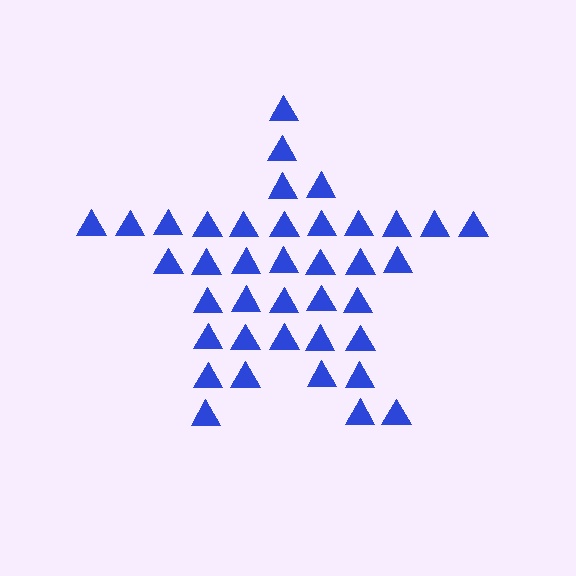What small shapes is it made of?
It is made of small triangles.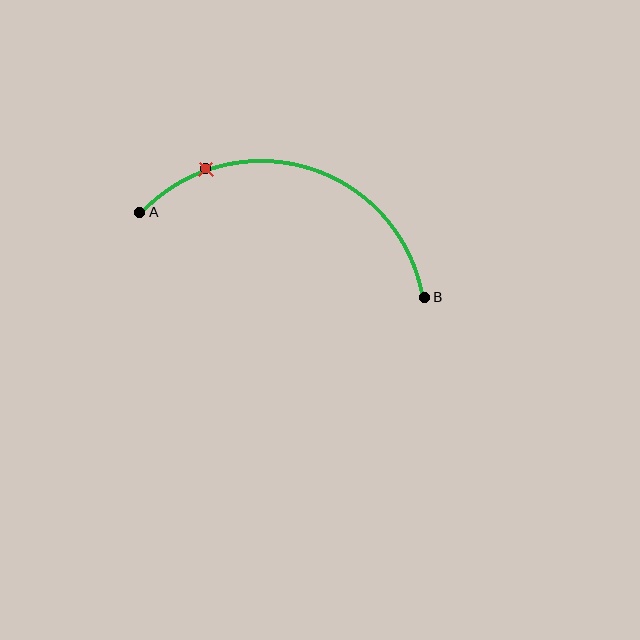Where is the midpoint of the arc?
The arc midpoint is the point on the curve farthest from the straight line joining A and B. It sits above that line.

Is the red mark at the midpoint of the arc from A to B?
No. The red mark lies on the arc but is closer to endpoint A. The arc midpoint would be at the point on the curve equidistant along the arc from both A and B.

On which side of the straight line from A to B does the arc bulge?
The arc bulges above the straight line connecting A and B.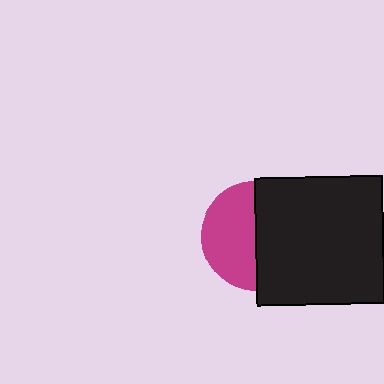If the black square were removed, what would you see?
You would see the complete magenta circle.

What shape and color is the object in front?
The object in front is a black square.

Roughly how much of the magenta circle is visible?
About half of it is visible (roughly 48%).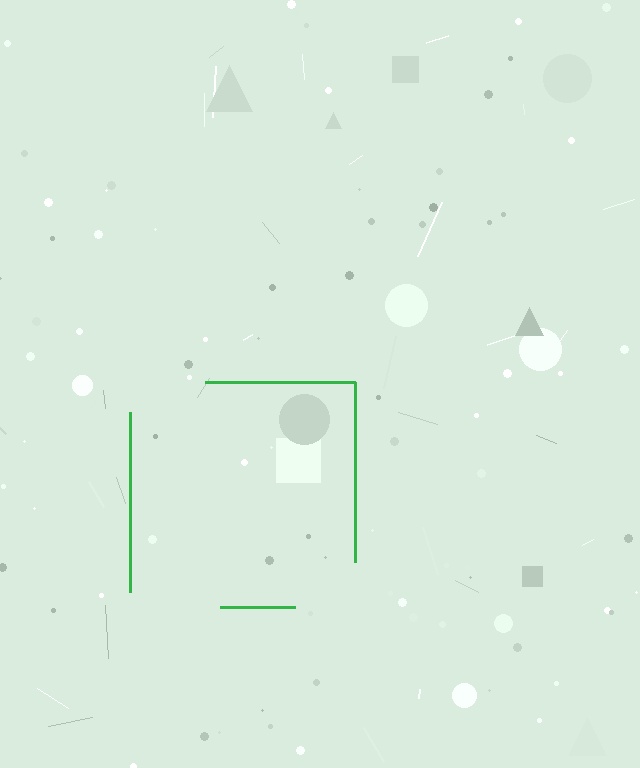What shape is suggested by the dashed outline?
The dashed outline suggests a square.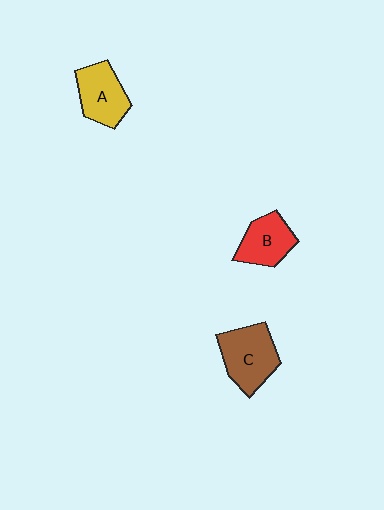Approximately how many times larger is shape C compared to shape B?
Approximately 1.3 times.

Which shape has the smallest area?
Shape B (red).